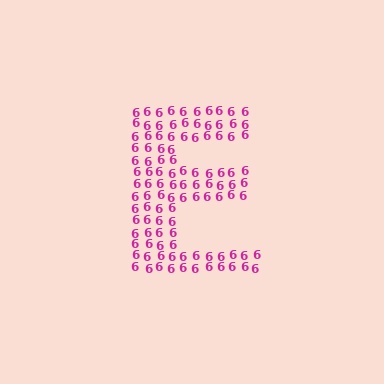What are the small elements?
The small elements are digit 6's.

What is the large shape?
The large shape is the letter E.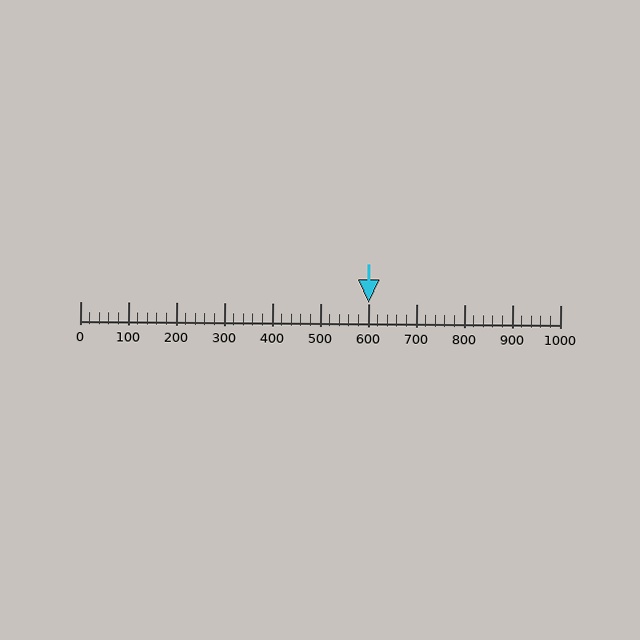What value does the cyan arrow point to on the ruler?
The cyan arrow points to approximately 600.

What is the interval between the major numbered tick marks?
The major tick marks are spaced 100 units apart.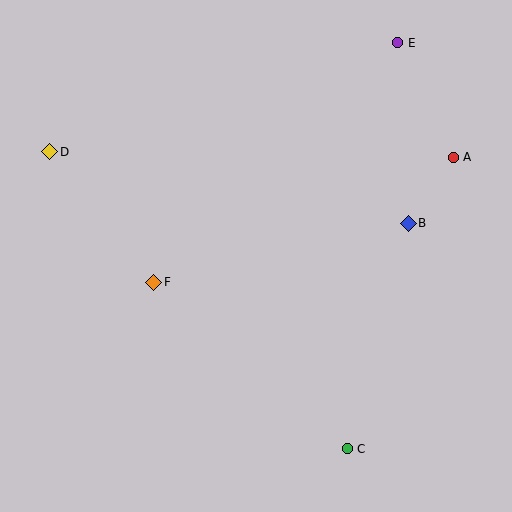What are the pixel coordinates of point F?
Point F is at (154, 282).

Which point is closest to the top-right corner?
Point E is closest to the top-right corner.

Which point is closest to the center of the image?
Point F at (154, 282) is closest to the center.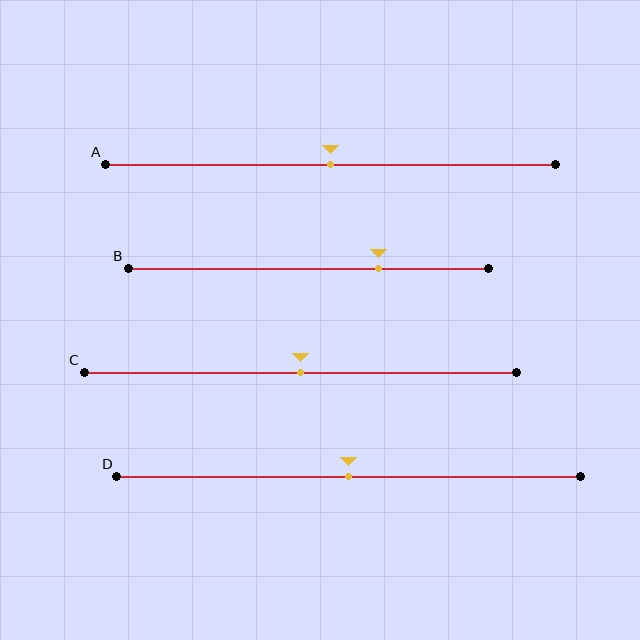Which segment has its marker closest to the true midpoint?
Segment A has its marker closest to the true midpoint.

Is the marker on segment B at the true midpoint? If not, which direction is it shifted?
No, the marker on segment B is shifted to the right by about 19% of the segment length.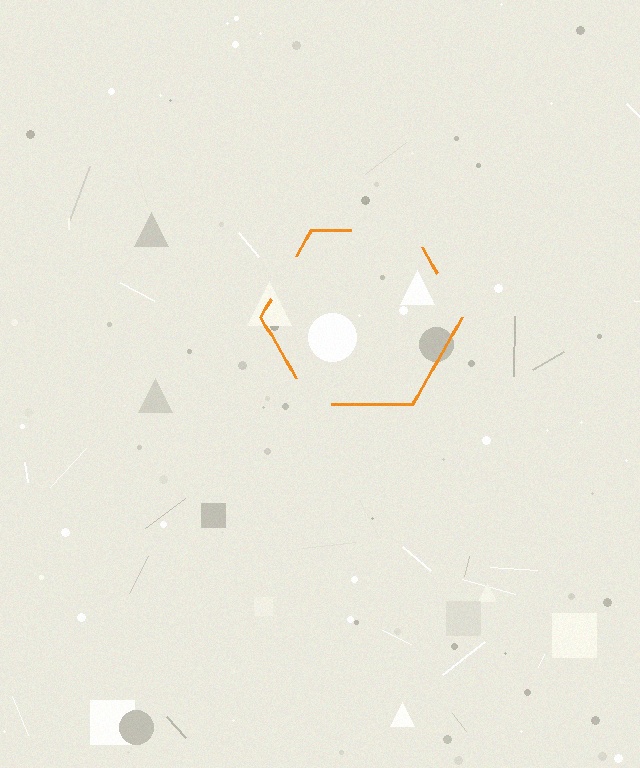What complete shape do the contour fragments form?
The contour fragments form a hexagon.